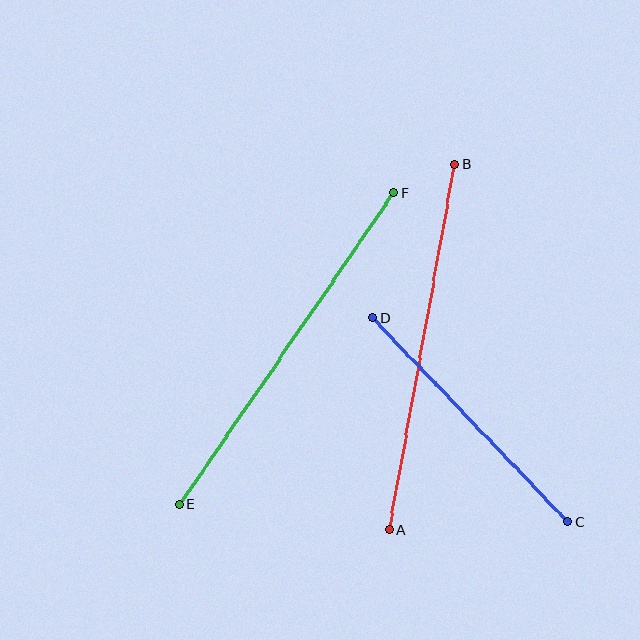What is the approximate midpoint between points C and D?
The midpoint is at approximately (470, 420) pixels.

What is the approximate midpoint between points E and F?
The midpoint is at approximately (287, 349) pixels.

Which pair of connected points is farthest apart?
Points E and F are farthest apart.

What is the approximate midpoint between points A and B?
The midpoint is at approximately (422, 347) pixels.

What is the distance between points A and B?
The distance is approximately 371 pixels.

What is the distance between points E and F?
The distance is approximately 378 pixels.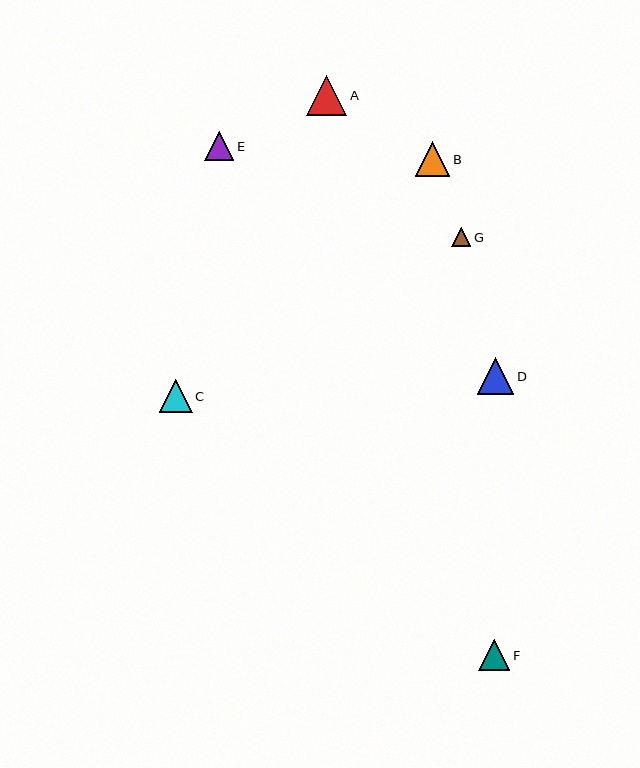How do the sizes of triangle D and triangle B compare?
Triangle D and triangle B are approximately the same size.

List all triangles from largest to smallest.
From largest to smallest: A, D, B, C, F, E, G.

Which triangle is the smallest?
Triangle G is the smallest with a size of approximately 19 pixels.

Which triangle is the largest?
Triangle A is the largest with a size of approximately 40 pixels.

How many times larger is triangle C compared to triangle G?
Triangle C is approximately 1.7 times the size of triangle G.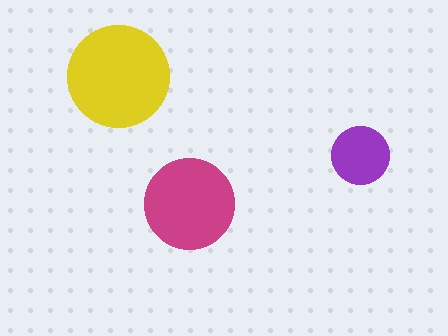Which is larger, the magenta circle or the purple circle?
The magenta one.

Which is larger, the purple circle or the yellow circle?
The yellow one.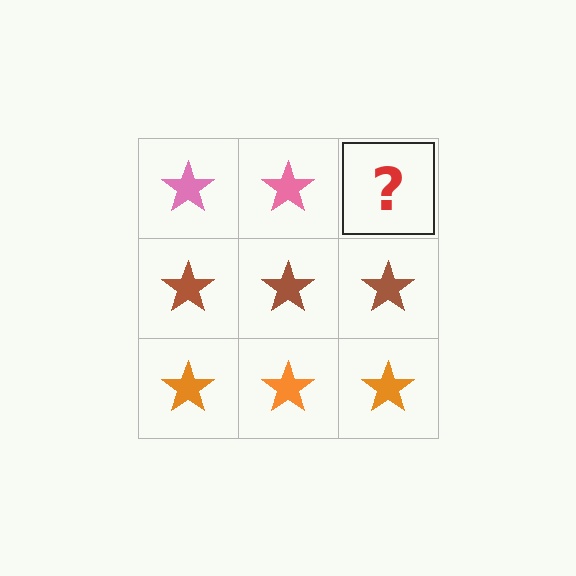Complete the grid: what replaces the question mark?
The question mark should be replaced with a pink star.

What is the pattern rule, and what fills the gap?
The rule is that each row has a consistent color. The gap should be filled with a pink star.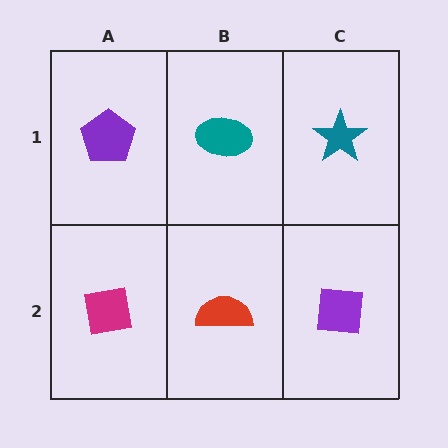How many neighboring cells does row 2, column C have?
2.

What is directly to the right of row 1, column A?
A teal ellipse.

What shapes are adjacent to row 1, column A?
A magenta square (row 2, column A), a teal ellipse (row 1, column B).